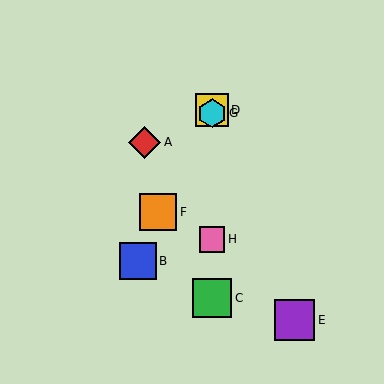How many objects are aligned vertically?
4 objects (C, D, G, H) are aligned vertically.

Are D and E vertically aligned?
No, D is at x≈212 and E is at x≈295.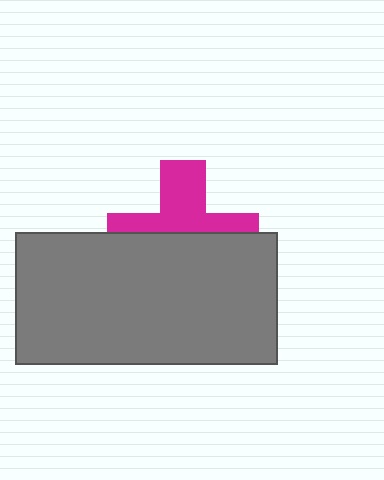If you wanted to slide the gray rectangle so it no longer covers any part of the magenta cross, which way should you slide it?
Slide it down — that is the most direct way to separate the two shapes.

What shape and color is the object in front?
The object in front is a gray rectangle.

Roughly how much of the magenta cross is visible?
A small part of it is visible (roughly 44%).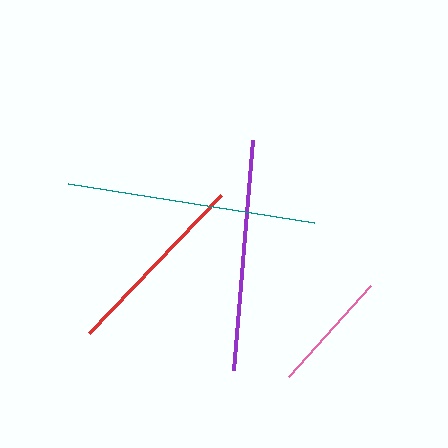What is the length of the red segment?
The red segment is approximately 192 pixels long.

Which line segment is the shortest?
The pink line is the shortest at approximately 122 pixels.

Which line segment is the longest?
The teal line is the longest at approximately 248 pixels.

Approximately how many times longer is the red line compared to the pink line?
The red line is approximately 1.6 times the length of the pink line.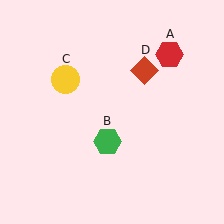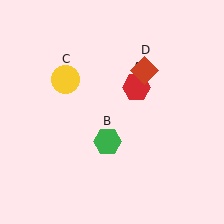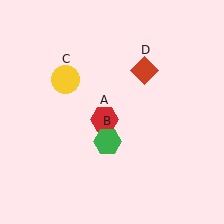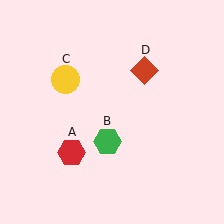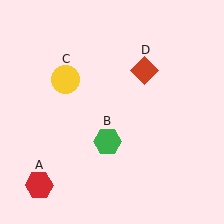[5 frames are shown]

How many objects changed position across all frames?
1 object changed position: red hexagon (object A).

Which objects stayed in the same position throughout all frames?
Green hexagon (object B) and yellow circle (object C) and red diamond (object D) remained stationary.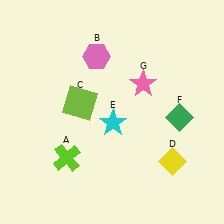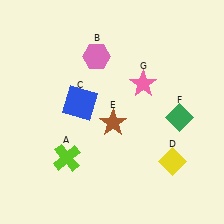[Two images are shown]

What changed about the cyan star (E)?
In Image 1, E is cyan. In Image 2, it changed to brown.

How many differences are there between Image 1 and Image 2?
There are 2 differences between the two images.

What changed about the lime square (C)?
In Image 1, C is lime. In Image 2, it changed to blue.